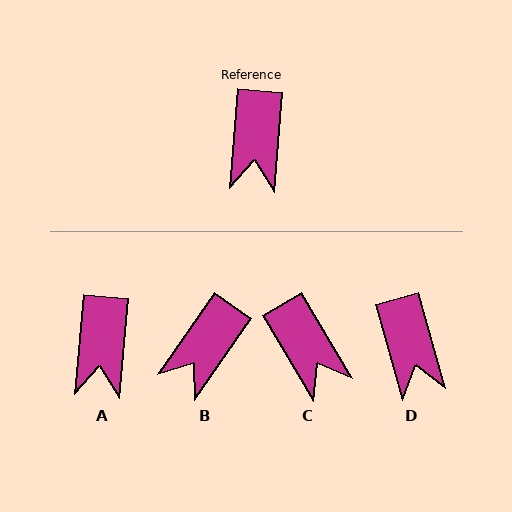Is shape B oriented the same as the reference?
No, it is off by about 30 degrees.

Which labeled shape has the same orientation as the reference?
A.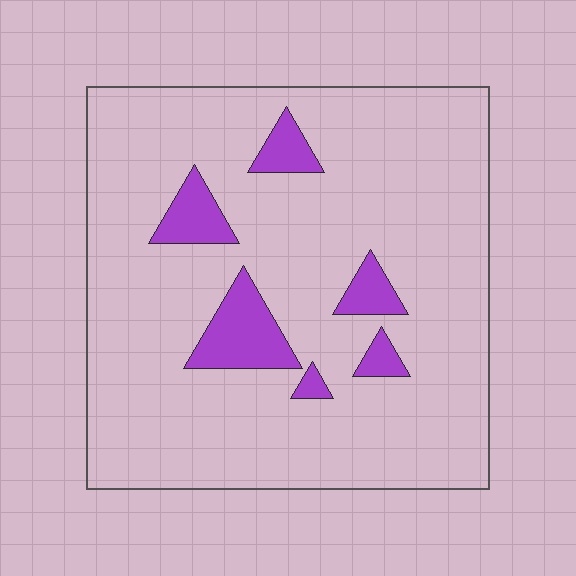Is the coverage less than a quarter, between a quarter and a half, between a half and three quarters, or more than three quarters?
Less than a quarter.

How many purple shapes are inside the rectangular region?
6.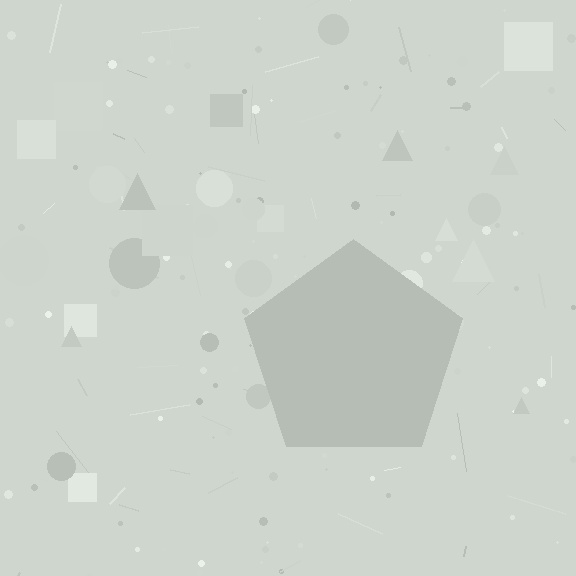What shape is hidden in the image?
A pentagon is hidden in the image.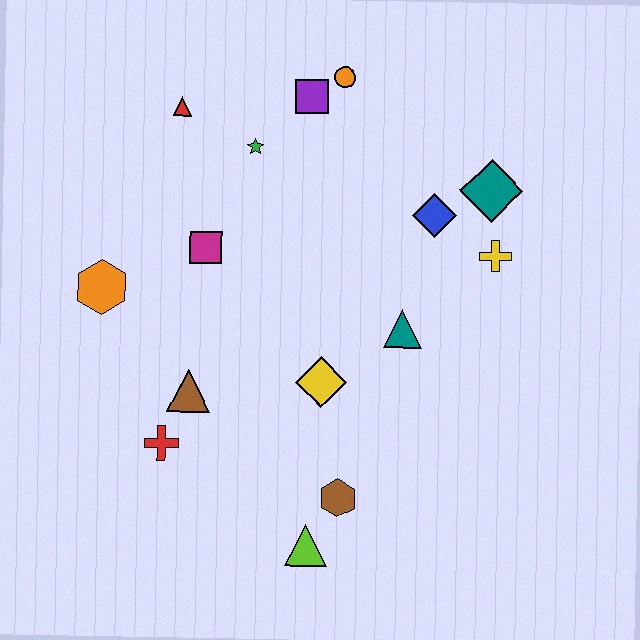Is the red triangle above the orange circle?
No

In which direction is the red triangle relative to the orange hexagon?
The red triangle is above the orange hexagon.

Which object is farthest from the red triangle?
The lime triangle is farthest from the red triangle.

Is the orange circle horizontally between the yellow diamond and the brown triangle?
No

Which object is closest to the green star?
The purple square is closest to the green star.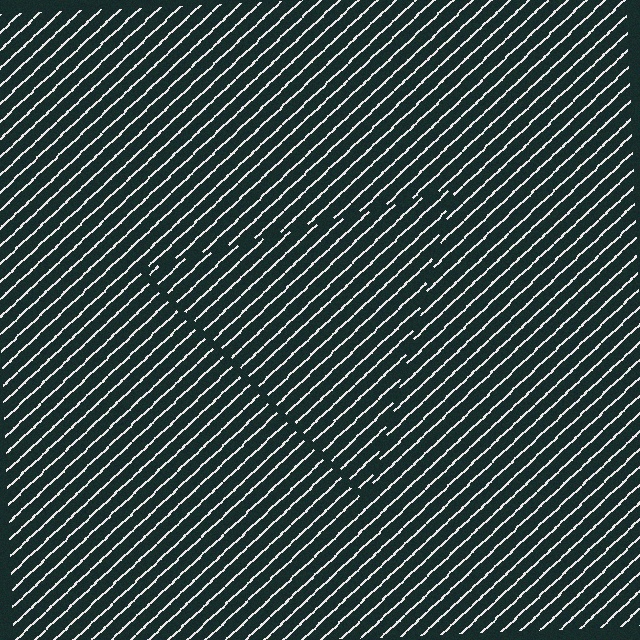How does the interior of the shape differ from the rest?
The interior of the shape contains the same grating, shifted by half a period — the contour is defined by the phase discontinuity where line-ends from the inner and outer gratings abut.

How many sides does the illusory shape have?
3 sides — the line-ends trace a triangle.